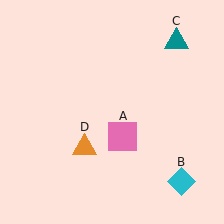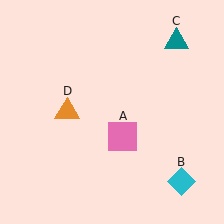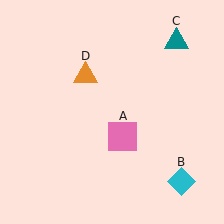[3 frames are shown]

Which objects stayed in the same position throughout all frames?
Pink square (object A) and cyan diamond (object B) and teal triangle (object C) remained stationary.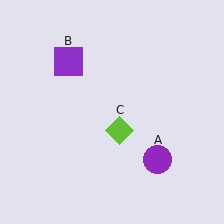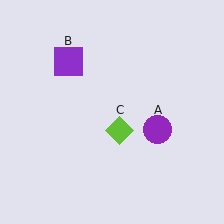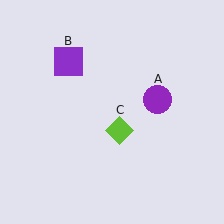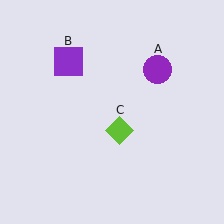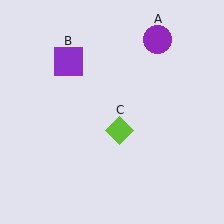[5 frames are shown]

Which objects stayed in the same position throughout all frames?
Purple square (object B) and lime diamond (object C) remained stationary.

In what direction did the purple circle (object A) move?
The purple circle (object A) moved up.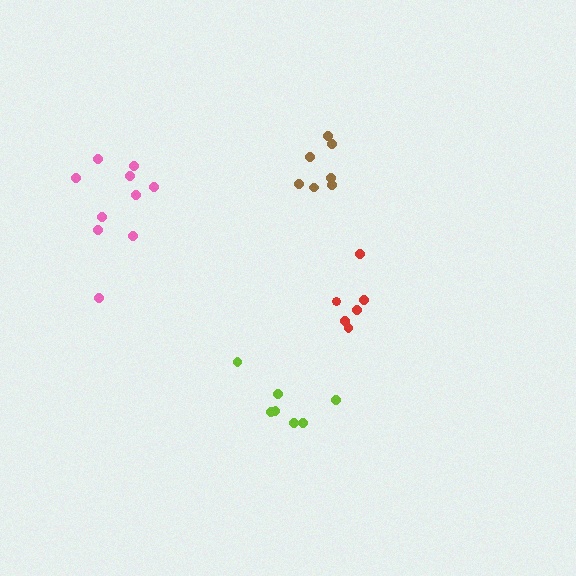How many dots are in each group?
Group 1: 7 dots, Group 2: 10 dots, Group 3: 6 dots, Group 4: 7 dots (30 total).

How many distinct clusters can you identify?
There are 4 distinct clusters.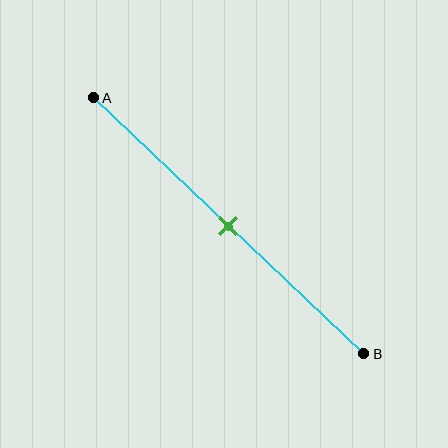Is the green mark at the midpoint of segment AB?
Yes, the mark is approximately at the midpoint.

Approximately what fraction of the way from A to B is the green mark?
The green mark is approximately 50% of the way from A to B.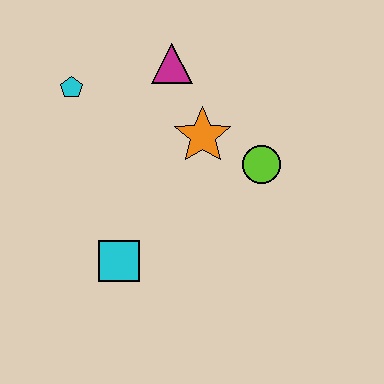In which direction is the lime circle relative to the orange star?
The lime circle is to the right of the orange star.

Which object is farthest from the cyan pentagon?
The lime circle is farthest from the cyan pentagon.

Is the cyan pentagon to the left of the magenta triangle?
Yes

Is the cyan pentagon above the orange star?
Yes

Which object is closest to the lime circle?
The orange star is closest to the lime circle.